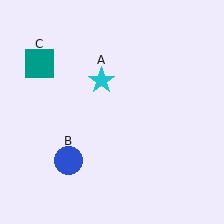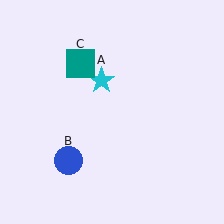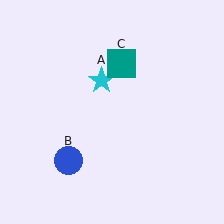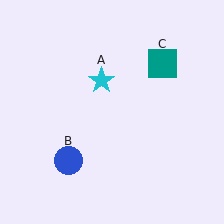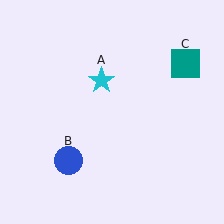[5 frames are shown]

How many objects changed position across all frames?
1 object changed position: teal square (object C).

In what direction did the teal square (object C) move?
The teal square (object C) moved right.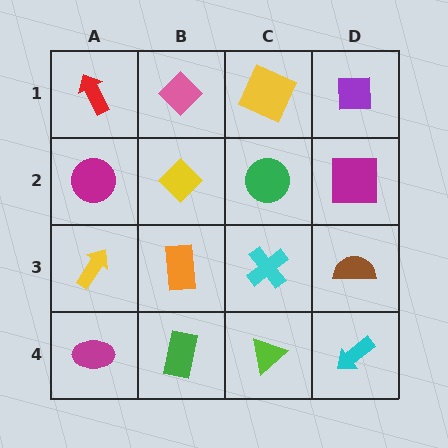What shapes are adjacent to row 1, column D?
A magenta square (row 2, column D), a yellow square (row 1, column C).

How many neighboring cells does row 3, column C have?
4.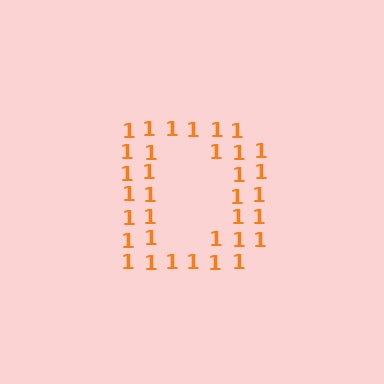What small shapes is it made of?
It is made of small digit 1's.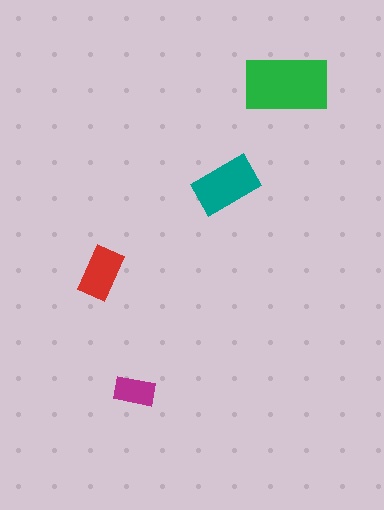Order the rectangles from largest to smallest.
the green one, the teal one, the red one, the magenta one.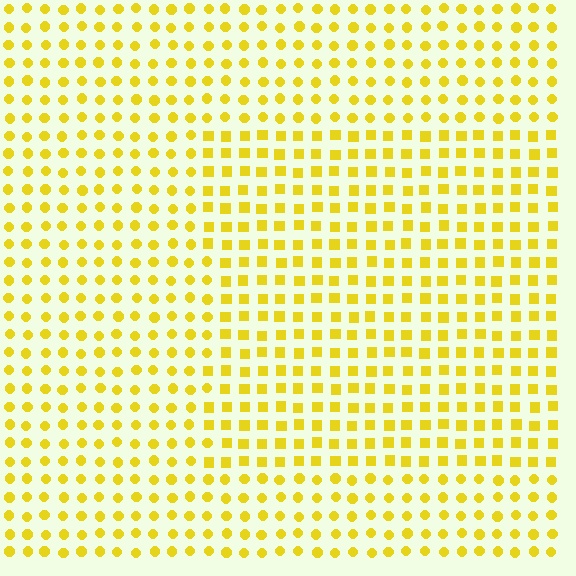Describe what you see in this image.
The image is filled with small yellow elements arranged in a uniform grid. A rectangle-shaped region contains squares, while the surrounding area contains circles. The boundary is defined purely by the change in element shape.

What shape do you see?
I see a rectangle.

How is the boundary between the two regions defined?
The boundary is defined by a change in element shape: squares inside vs. circles outside. All elements share the same color and spacing.